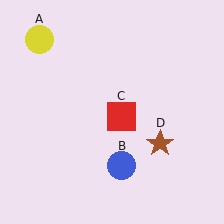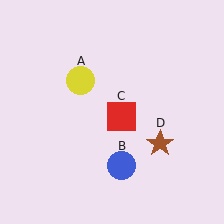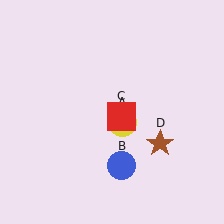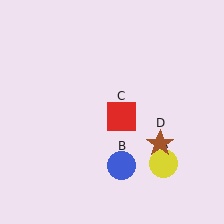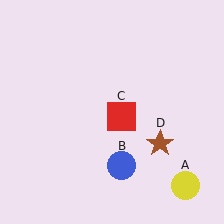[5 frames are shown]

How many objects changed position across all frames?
1 object changed position: yellow circle (object A).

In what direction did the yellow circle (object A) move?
The yellow circle (object A) moved down and to the right.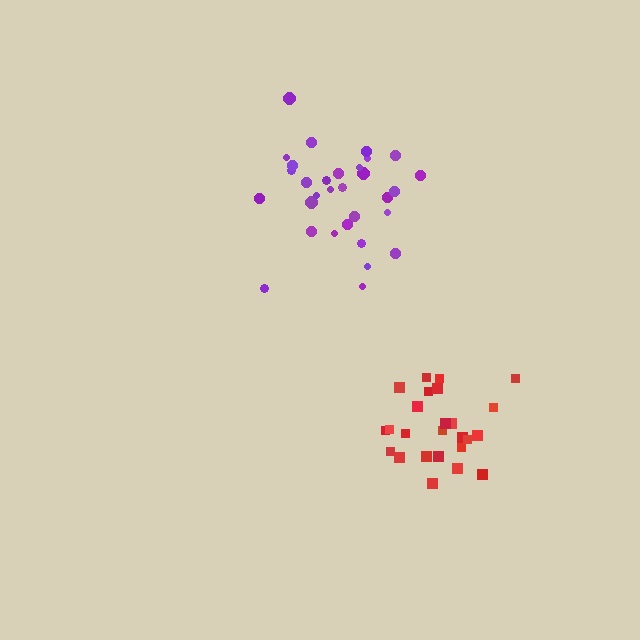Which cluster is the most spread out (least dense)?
Purple.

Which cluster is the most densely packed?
Red.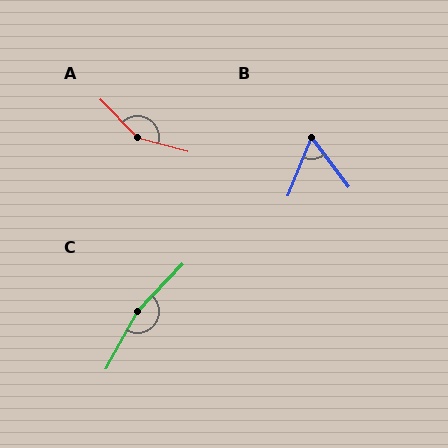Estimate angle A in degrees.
Approximately 150 degrees.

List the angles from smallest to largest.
B (59°), A (150°), C (165°).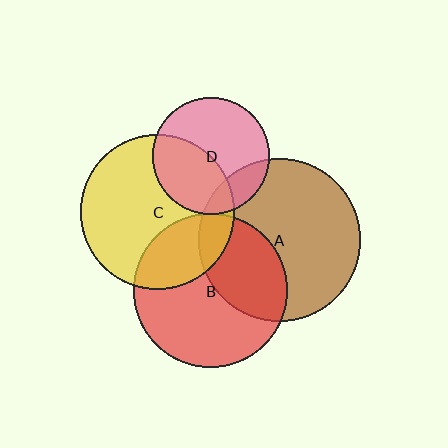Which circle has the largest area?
Circle A (brown).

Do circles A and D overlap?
Yes.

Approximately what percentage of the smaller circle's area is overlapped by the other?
Approximately 15%.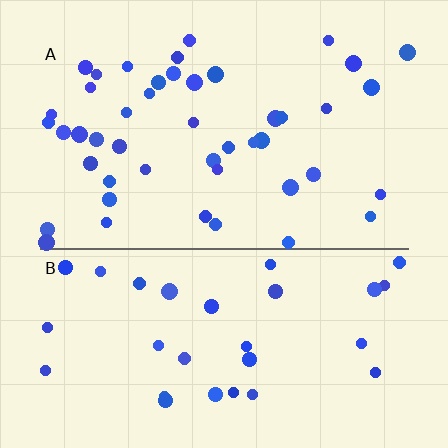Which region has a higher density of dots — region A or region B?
A (the top).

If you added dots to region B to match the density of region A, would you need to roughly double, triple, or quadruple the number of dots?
Approximately double.